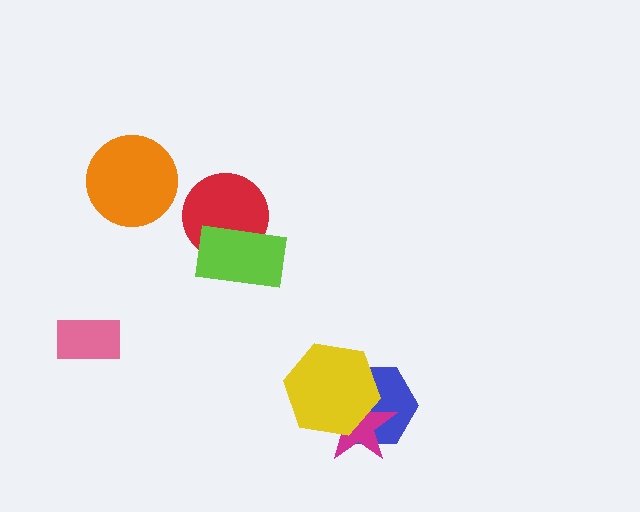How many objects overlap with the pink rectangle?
0 objects overlap with the pink rectangle.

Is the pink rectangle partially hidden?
No, no other shape covers it.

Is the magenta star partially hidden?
Yes, it is partially covered by another shape.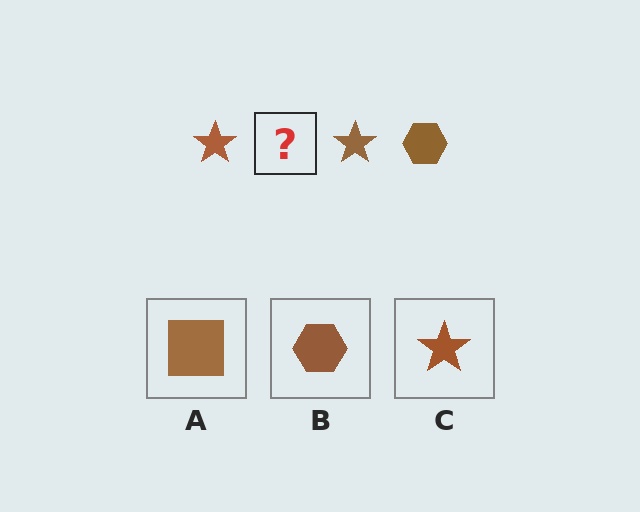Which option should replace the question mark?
Option B.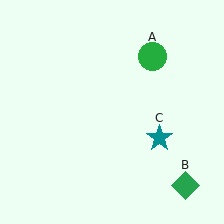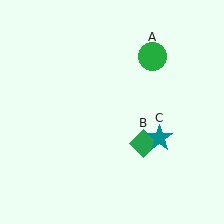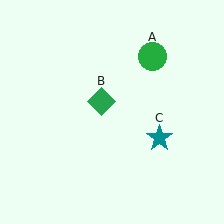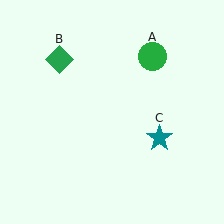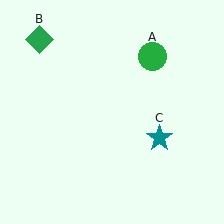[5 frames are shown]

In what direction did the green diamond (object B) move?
The green diamond (object B) moved up and to the left.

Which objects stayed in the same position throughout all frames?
Green circle (object A) and teal star (object C) remained stationary.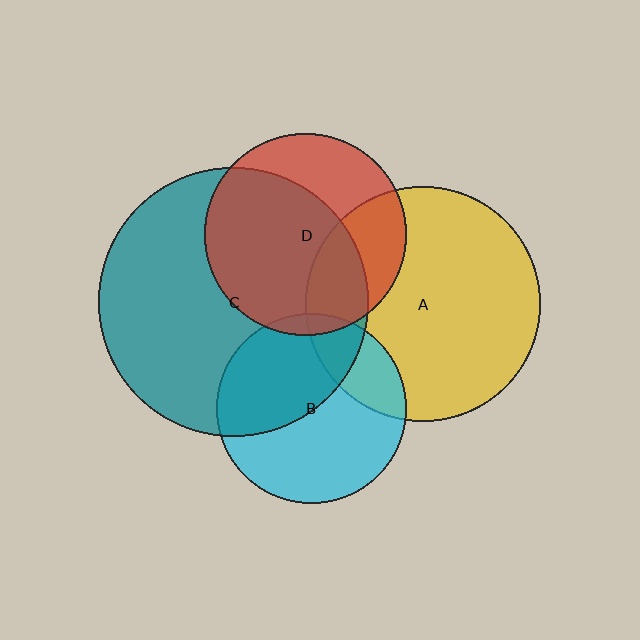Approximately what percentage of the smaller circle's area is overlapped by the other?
Approximately 15%.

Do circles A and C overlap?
Yes.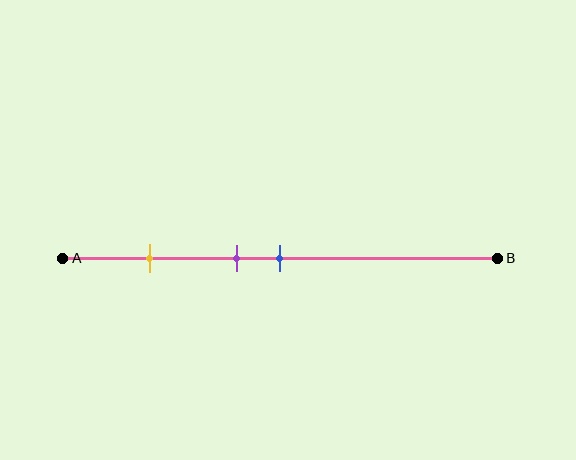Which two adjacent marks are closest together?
The purple and blue marks are the closest adjacent pair.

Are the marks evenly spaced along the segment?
No, the marks are not evenly spaced.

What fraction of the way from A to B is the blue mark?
The blue mark is approximately 50% (0.5) of the way from A to B.